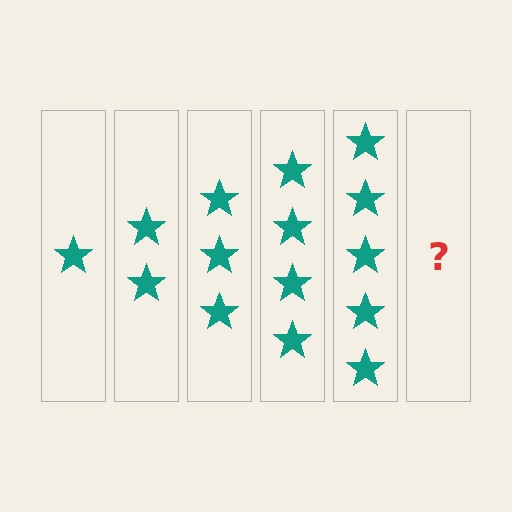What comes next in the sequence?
The next element should be 6 stars.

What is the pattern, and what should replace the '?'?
The pattern is that each step adds one more star. The '?' should be 6 stars.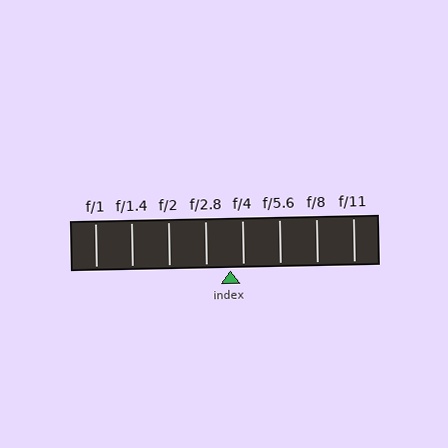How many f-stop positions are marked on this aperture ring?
There are 8 f-stop positions marked.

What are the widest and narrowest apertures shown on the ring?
The widest aperture shown is f/1 and the narrowest is f/11.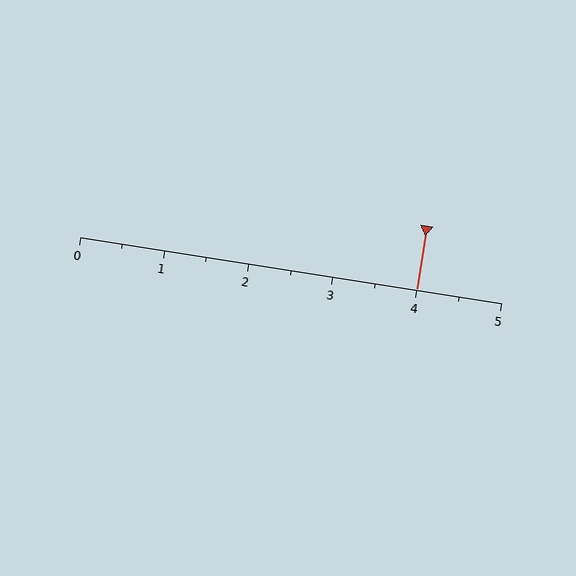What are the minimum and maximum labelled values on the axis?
The axis runs from 0 to 5.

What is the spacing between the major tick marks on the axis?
The major ticks are spaced 1 apart.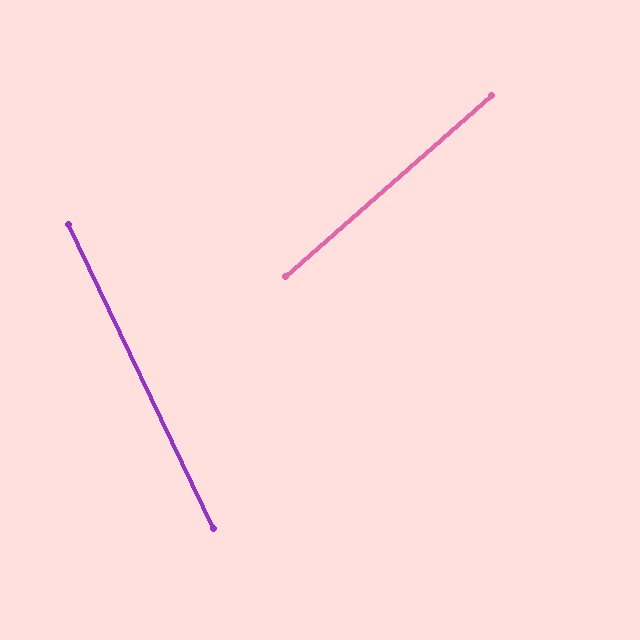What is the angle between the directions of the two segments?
Approximately 74 degrees.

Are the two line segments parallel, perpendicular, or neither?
Neither parallel nor perpendicular — they differ by about 74°.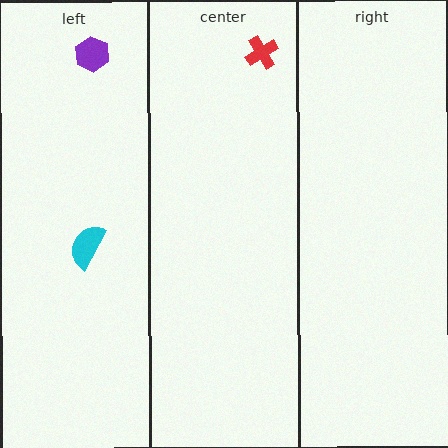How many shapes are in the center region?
1.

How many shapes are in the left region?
2.